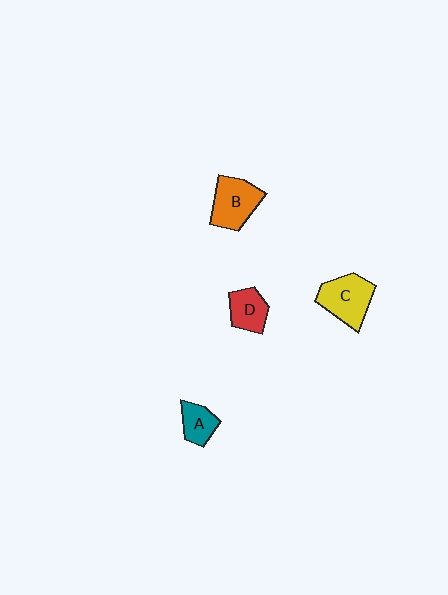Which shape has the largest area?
Shape C (yellow).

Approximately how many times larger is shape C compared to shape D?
Approximately 1.5 times.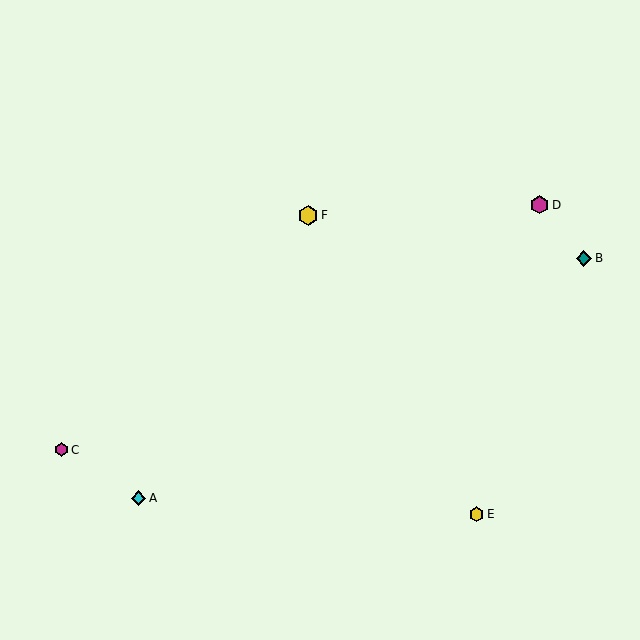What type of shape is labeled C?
Shape C is a magenta hexagon.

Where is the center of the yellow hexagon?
The center of the yellow hexagon is at (477, 514).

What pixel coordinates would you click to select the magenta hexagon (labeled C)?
Click at (62, 450) to select the magenta hexagon C.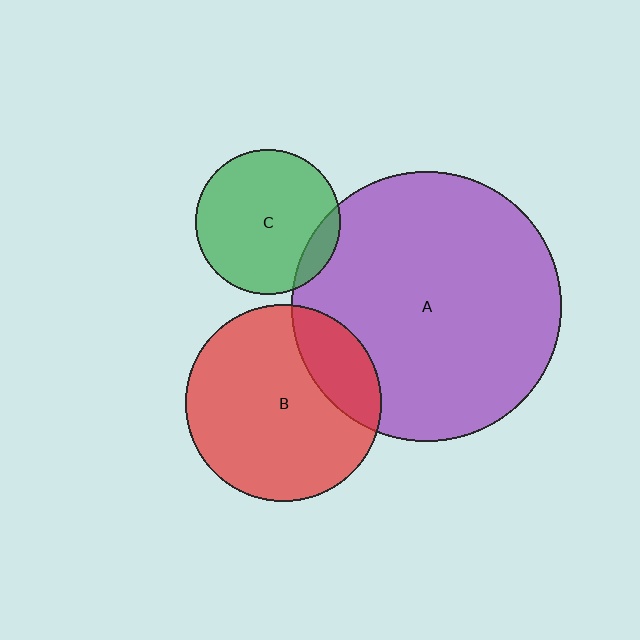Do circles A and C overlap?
Yes.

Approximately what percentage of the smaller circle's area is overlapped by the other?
Approximately 10%.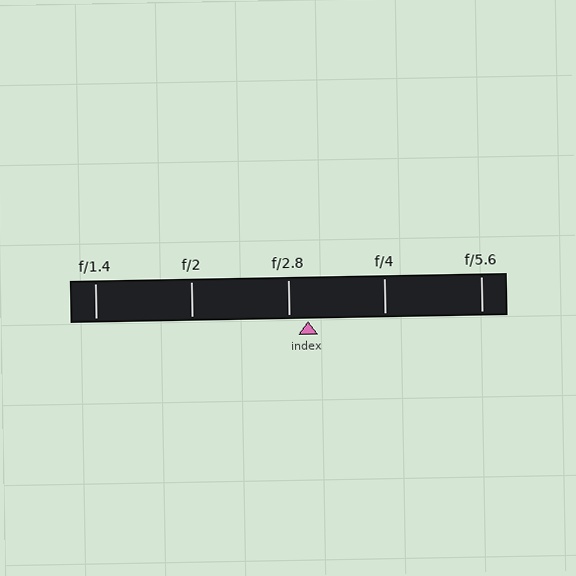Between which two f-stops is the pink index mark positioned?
The index mark is between f/2.8 and f/4.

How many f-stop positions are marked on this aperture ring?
There are 5 f-stop positions marked.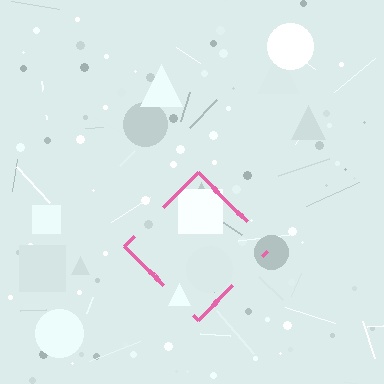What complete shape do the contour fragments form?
The contour fragments form a diamond.